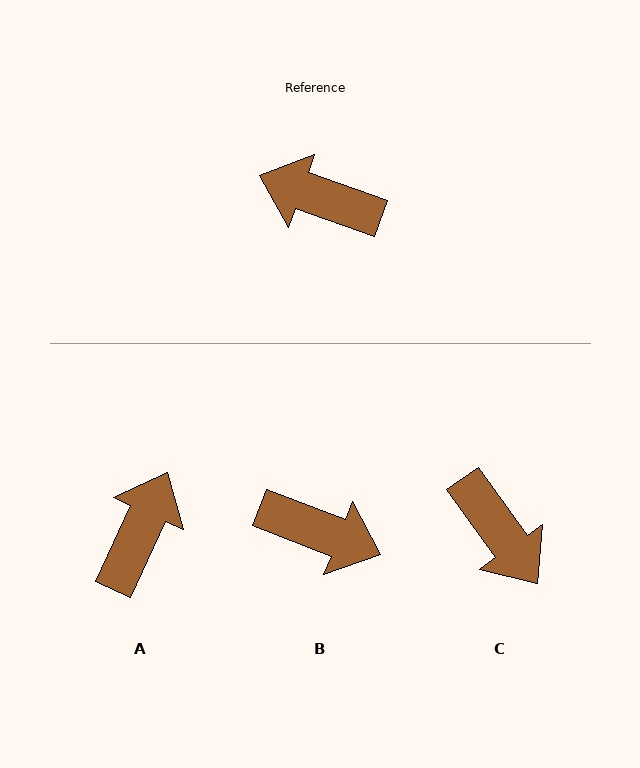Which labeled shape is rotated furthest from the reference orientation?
B, about 178 degrees away.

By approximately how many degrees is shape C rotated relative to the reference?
Approximately 145 degrees counter-clockwise.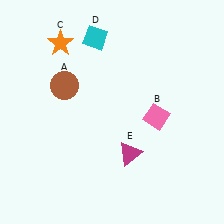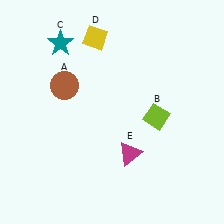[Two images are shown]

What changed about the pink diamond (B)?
In Image 1, B is pink. In Image 2, it changed to lime.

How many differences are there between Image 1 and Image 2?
There are 3 differences between the two images.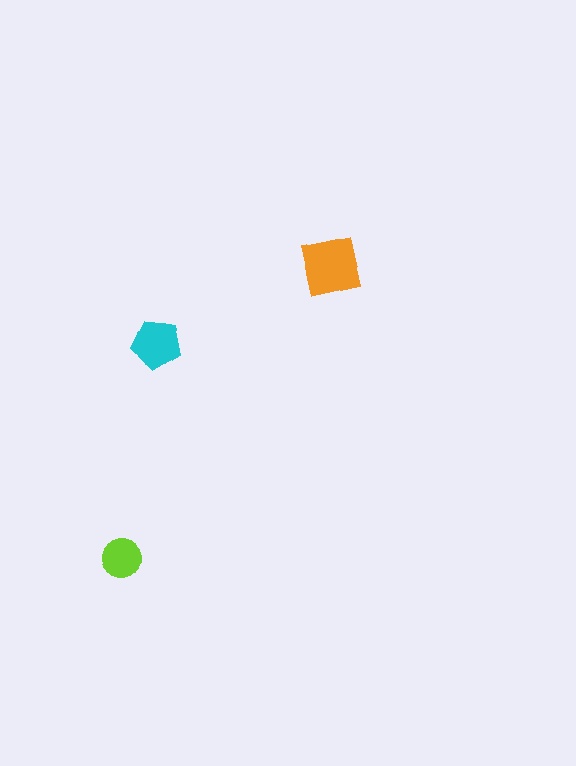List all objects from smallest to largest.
The lime circle, the cyan pentagon, the orange square.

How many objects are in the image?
There are 3 objects in the image.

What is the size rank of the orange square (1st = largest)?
1st.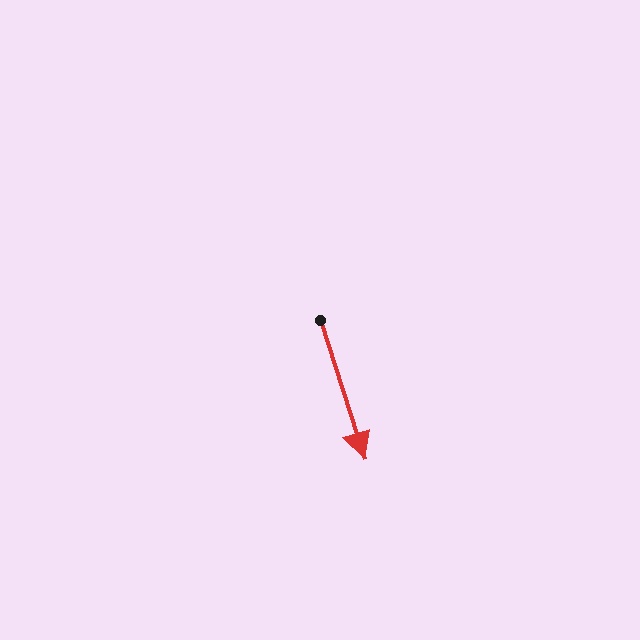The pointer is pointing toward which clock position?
Roughly 5 o'clock.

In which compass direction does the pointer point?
South.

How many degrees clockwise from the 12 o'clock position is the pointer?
Approximately 162 degrees.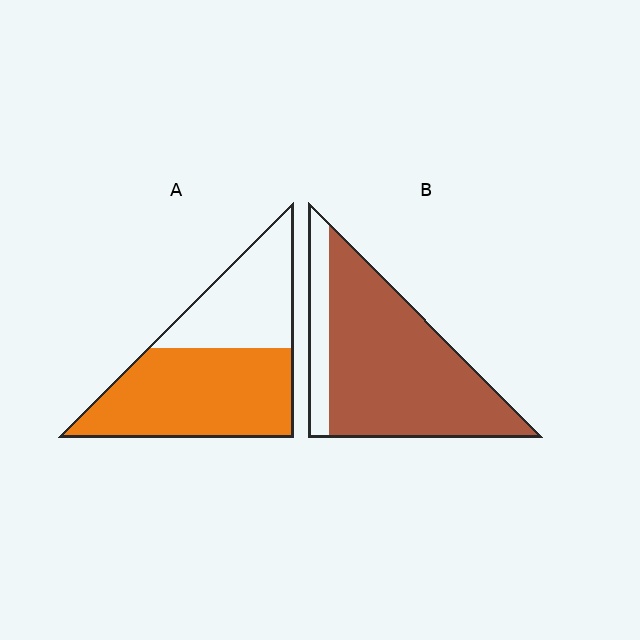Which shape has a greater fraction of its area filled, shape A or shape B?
Shape B.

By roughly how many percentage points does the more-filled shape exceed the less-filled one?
By roughly 20 percentage points (B over A).